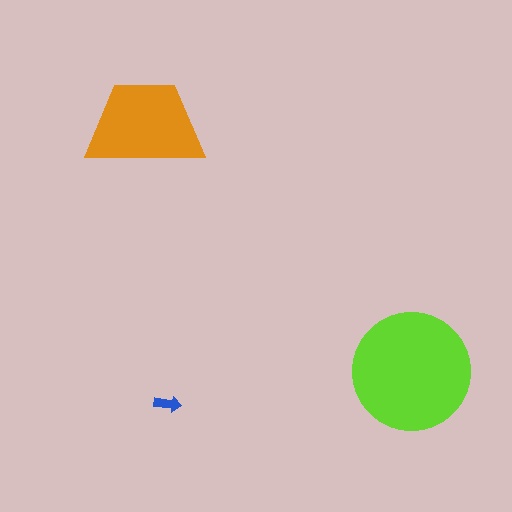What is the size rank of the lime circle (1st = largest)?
1st.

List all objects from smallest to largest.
The blue arrow, the orange trapezoid, the lime circle.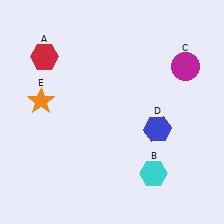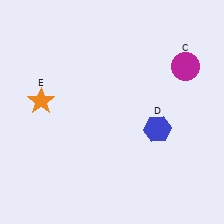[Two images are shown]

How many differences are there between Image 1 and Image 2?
There are 2 differences between the two images.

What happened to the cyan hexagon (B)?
The cyan hexagon (B) was removed in Image 2. It was in the bottom-right area of Image 1.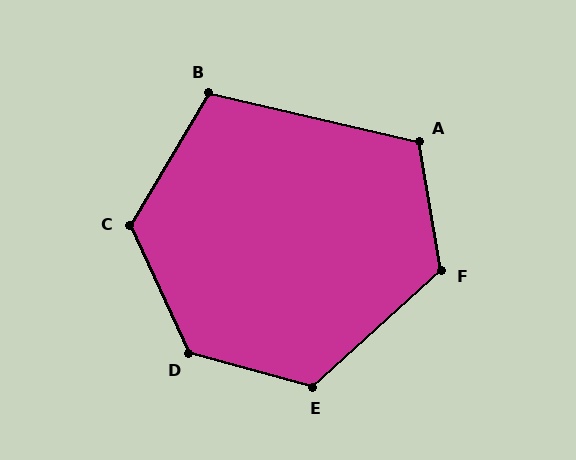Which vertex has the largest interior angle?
D, at approximately 130 degrees.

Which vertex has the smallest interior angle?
B, at approximately 108 degrees.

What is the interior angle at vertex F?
Approximately 122 degrees (obtuse).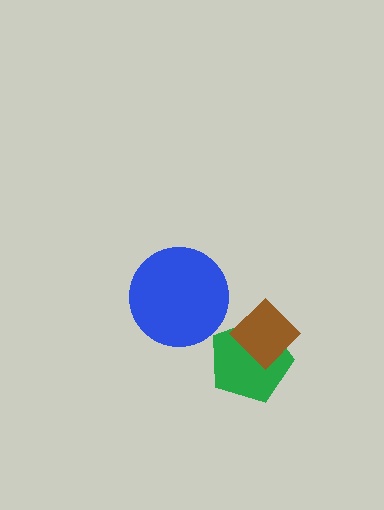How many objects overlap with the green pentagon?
1 object overlaps with the green pentagon.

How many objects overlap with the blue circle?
0 objects overlap with the blue circle.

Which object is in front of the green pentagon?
The brown diamond is in front of the green pentagon.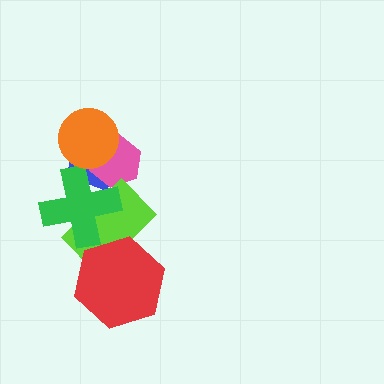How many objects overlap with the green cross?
3 objects overlap with the green cross.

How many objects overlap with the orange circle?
2 objects overlap with the orange circle.